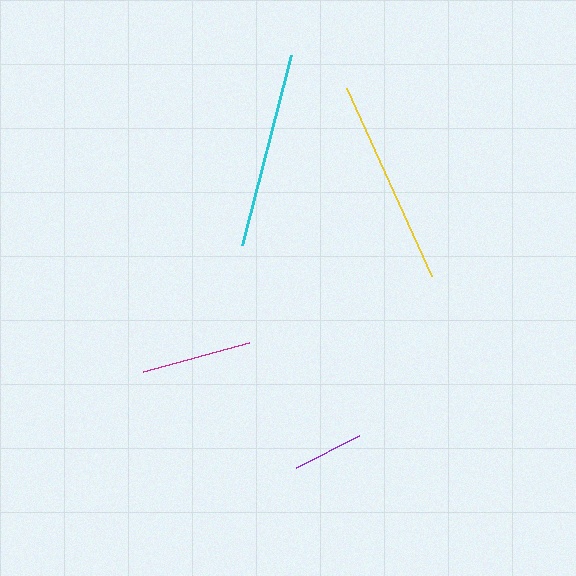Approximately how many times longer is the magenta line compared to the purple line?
The magenta line is approximately 1.6 times the length of the purple line.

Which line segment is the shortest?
The purple line is the shortest at approximately 71 pixels.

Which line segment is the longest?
The yellow line is the longest at approximately 206 pixels.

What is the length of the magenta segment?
The magenta segment is approximately 110 pixels long.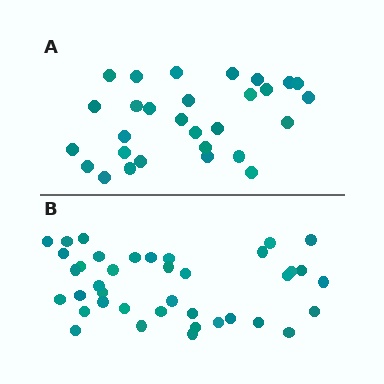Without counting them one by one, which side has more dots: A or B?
Region B (the bottom region) has more dots.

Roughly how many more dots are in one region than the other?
Region B has roughly 10 or so more dots than region A.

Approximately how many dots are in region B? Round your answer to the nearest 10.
About 40 dots. (The exact count is 39, which rounds to 40.)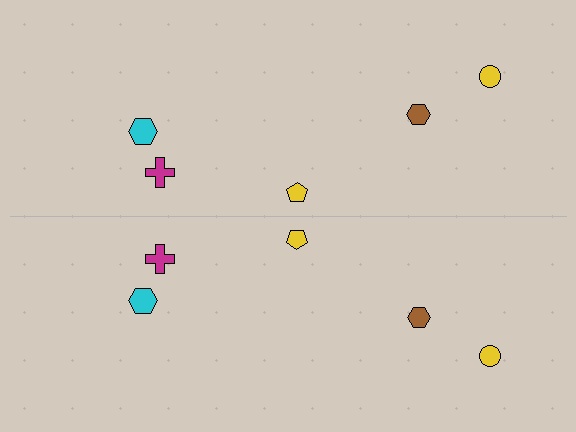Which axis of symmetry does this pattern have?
The pattern has a horizontal axis of symmetry running through the center of the image.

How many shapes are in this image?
There are 10 shapes in this image.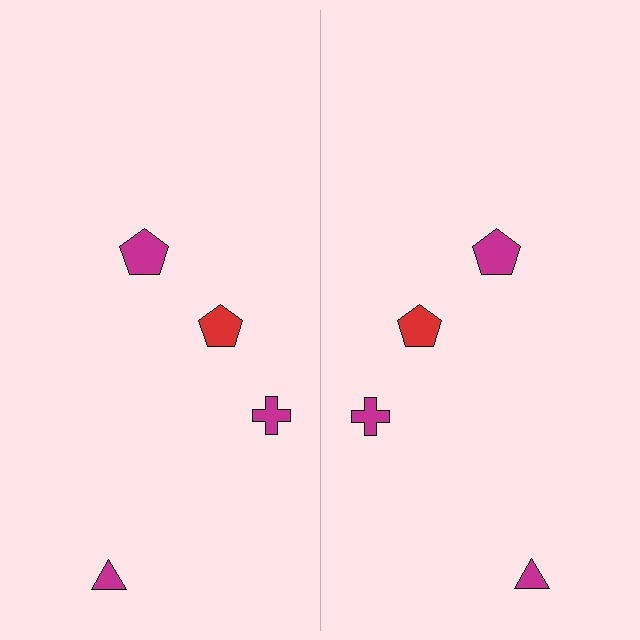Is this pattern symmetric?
Yes, this pattern has bilateral (reflection) symmetry.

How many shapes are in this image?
There are 8 shapes in this image.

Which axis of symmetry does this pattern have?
The pattern has a vertical axis of symmetry running through the center of the image.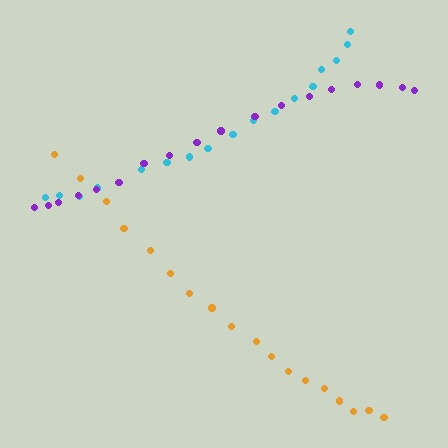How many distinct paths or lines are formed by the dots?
There are 3 distinct paths.